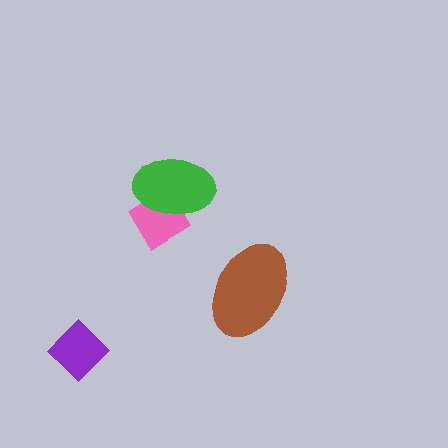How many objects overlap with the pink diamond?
1 object overlaps with the pink diamond.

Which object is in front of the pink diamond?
The green ellipse is in front of the pink diamond.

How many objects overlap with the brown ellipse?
0 objects overlap with the brown ellipse.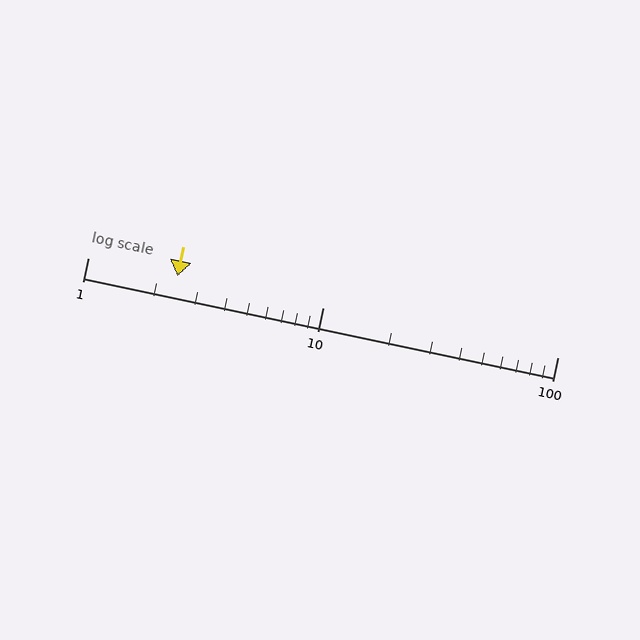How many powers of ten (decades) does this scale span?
The scale spans 2 decades, from 1 to 100.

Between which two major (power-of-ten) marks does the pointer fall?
The pointer is between 1 and 10.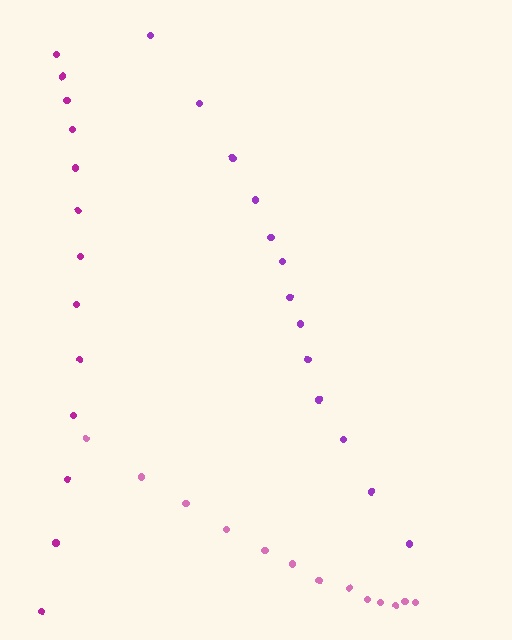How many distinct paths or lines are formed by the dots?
There are 3 distinct paths.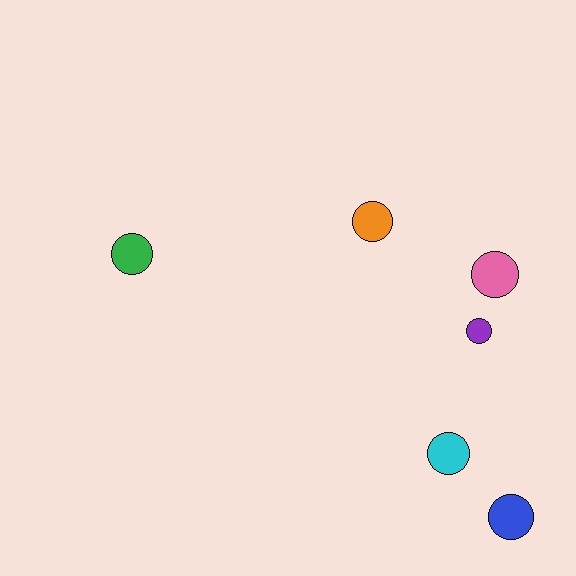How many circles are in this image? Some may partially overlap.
There are 6 circles.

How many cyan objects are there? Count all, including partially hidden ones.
There is 1 cyan object.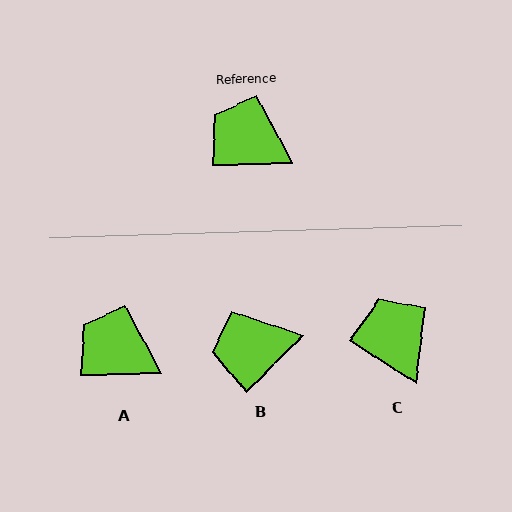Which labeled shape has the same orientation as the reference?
A.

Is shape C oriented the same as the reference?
No, it is off by about 34 degrees.